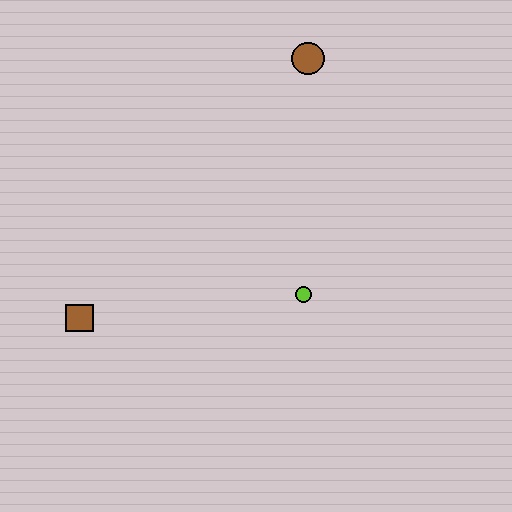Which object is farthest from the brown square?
The brown circle is farthest from the brown square.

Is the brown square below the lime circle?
Yes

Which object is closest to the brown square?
The lime circle is closest to the brown square.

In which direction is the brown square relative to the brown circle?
The brown square is below the brown circle.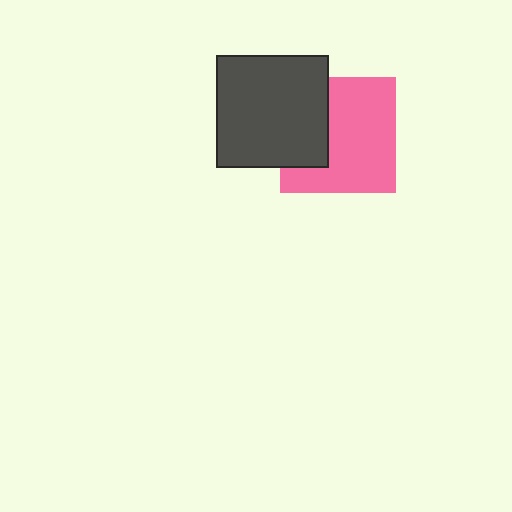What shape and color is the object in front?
The object in front is a dark gray square.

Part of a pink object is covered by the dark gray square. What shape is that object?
It is a square.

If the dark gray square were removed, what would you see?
You would see the complete pink square.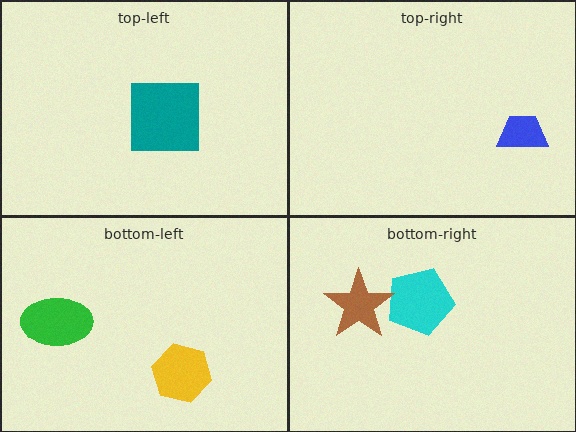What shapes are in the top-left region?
The teal square.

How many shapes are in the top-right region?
1.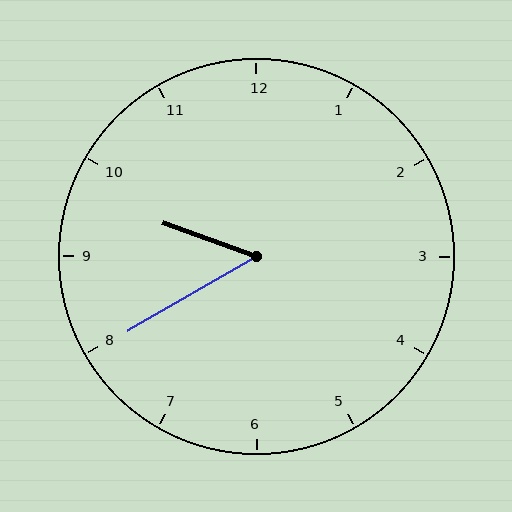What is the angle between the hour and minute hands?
Approximately 50 degrees.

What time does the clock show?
9:40.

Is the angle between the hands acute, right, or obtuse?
It is acute.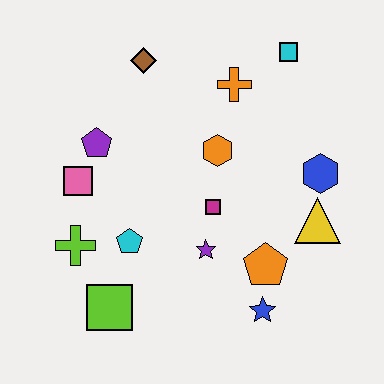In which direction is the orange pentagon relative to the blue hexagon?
The orange pentagon is below the blue hexagon.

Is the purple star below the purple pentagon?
Yes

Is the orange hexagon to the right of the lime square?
Yes